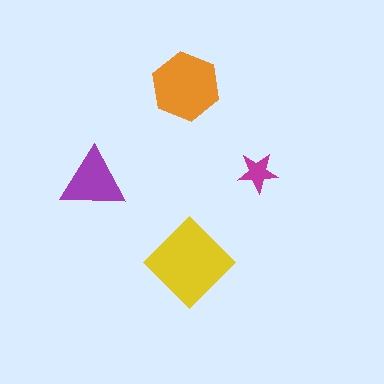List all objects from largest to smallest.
The yellow diamond, the orange hexagon, the purple triangle, the magenta star.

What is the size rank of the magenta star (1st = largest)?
4th.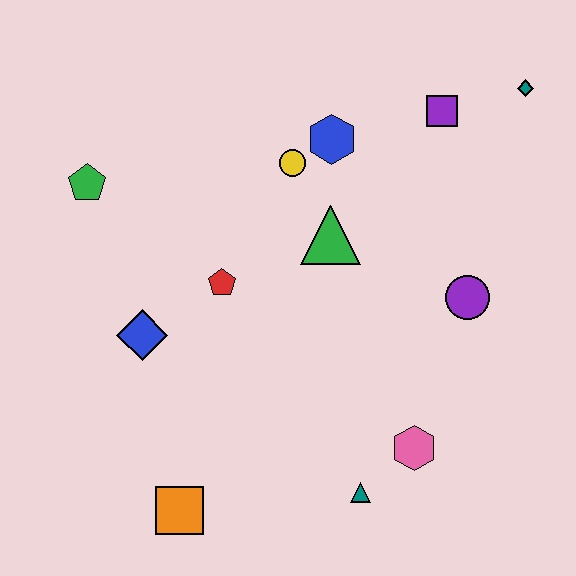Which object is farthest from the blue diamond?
The teal diamond is farthest from the blue diamond.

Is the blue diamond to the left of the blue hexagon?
Yes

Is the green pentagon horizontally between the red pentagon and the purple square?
No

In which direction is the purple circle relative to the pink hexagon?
The purple circle is above the pink hexagon.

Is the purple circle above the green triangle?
No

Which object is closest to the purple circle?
The green triangle is closest to the purple circle.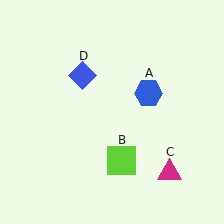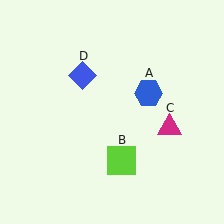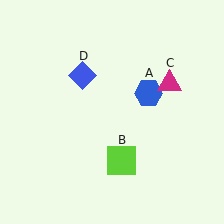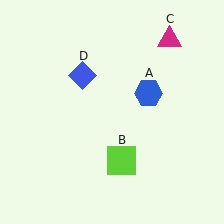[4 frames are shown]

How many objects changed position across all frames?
1 object changed position: magenta triangle (object C).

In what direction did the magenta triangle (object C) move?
The magenta triangle (object C) moved up.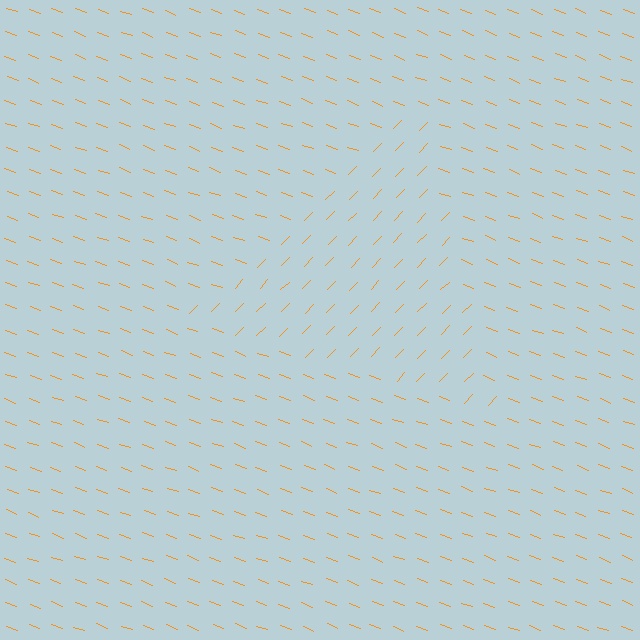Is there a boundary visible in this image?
Yes, there is a texture boundary formed by a change in line orientation.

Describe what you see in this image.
The image is filled with small orange line segments. A triangle region in the image has lines oriented differently from the surrounding lines, creating a visible texture boundary.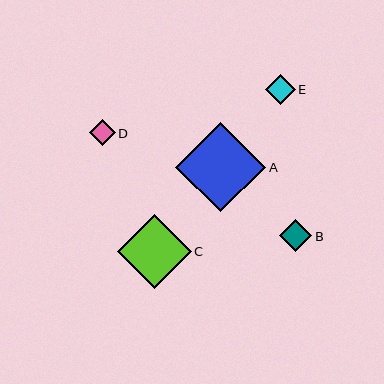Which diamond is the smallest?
Diamond D is the smallest with a size of approximately 25 pixels.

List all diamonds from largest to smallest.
From largest to smallest: A, C, B, E, D.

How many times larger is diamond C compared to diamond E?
Diamond C is approximately 2.4 times the size of diamond E.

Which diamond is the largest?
Diamond A is the largest with a size of approximately 90 pixels.